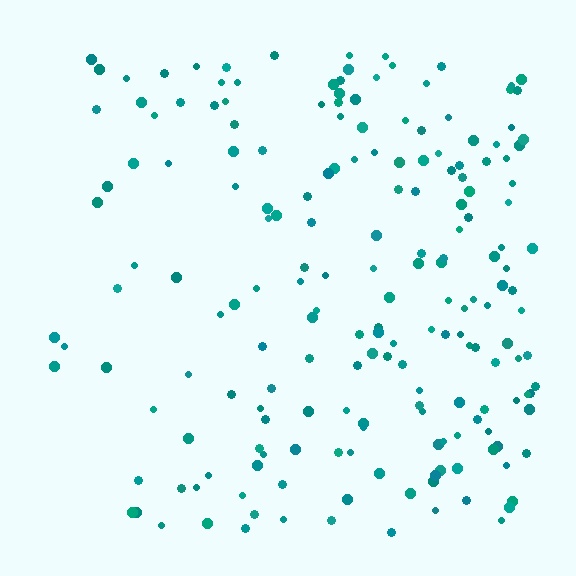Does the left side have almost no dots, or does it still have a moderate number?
Still a moderate number, just noticeably fewer than the right.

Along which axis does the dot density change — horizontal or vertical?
Horizontal.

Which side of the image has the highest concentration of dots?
The right.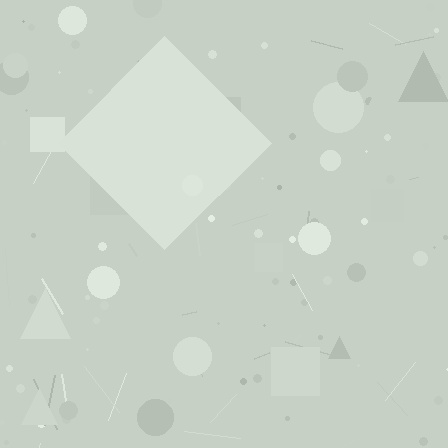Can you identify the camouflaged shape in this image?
The camouflaged shape is a diamond.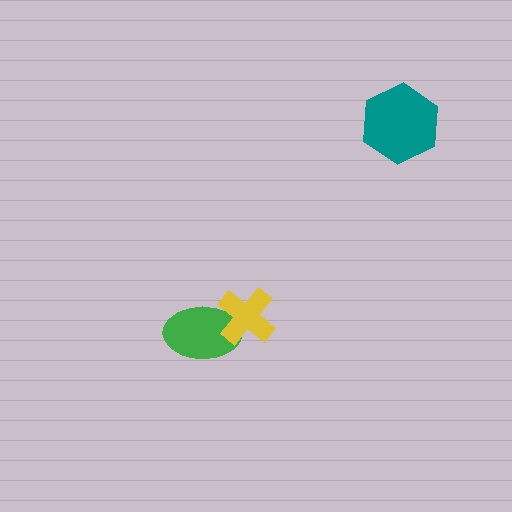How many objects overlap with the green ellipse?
1 object overlaps with the green ellipse.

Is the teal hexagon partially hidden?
No, no other shape covers it.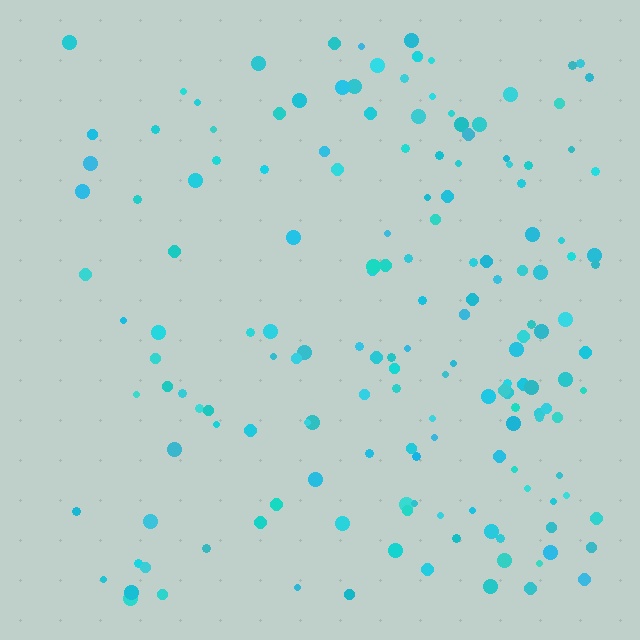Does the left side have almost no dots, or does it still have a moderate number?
Still a moderate number, just noticeably fewer than the right.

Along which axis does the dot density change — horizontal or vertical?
Horizontal.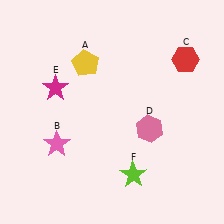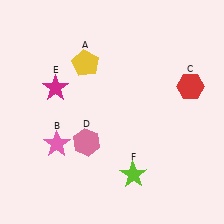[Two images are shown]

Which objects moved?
The objects that moved are: the red hexagon (C), the pink hexagon (D).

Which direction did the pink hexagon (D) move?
The pink hexagon (D) moved left.